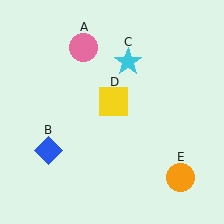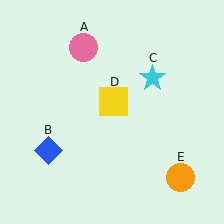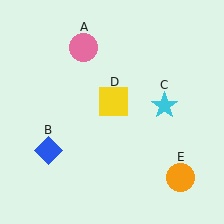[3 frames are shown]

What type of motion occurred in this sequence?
The cyan star (object C) rotated clockwise around the center of the scene.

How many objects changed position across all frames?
1 object changed position: cyan star (object C).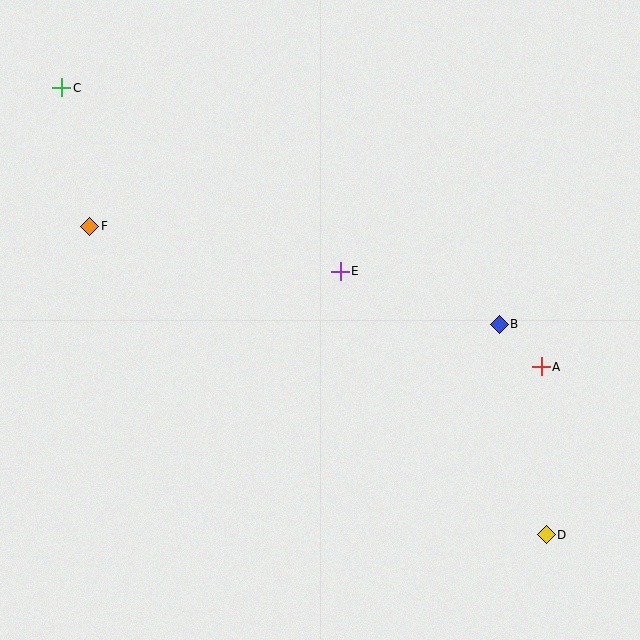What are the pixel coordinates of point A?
Point A is at (541, 367).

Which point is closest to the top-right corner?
Point B is closest to the top-right corner.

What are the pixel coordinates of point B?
Point B is at (499, 324).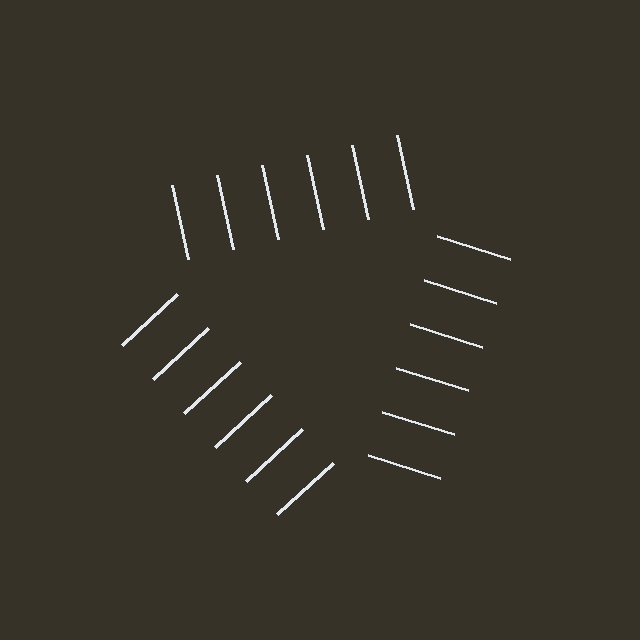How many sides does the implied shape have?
3 sides — the line-ends trace a triangle.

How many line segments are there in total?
18 — 6 along each of the 3 edges.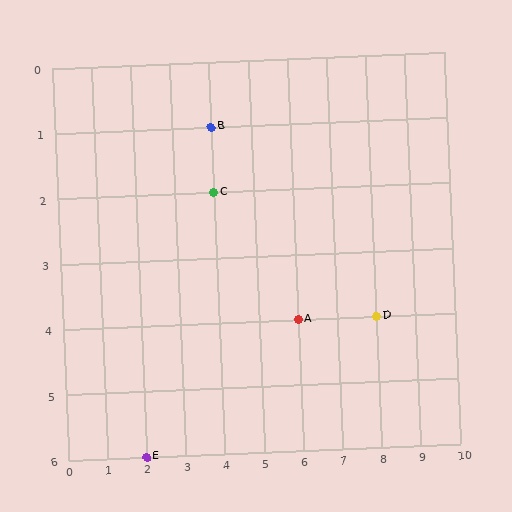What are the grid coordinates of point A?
Point A is at grid coordinates (6, 4).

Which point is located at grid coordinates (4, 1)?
Point B is at (4, 1).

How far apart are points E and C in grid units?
Points E and C are 2 columns and 4 rows apart (about 4.5 grid units diagonally).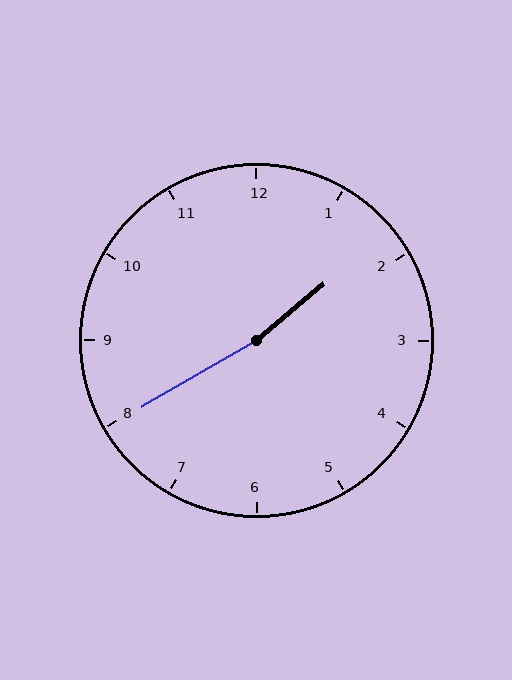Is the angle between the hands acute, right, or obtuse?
It is obtuse.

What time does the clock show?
1:40.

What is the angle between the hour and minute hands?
Approximately 170 degrees.